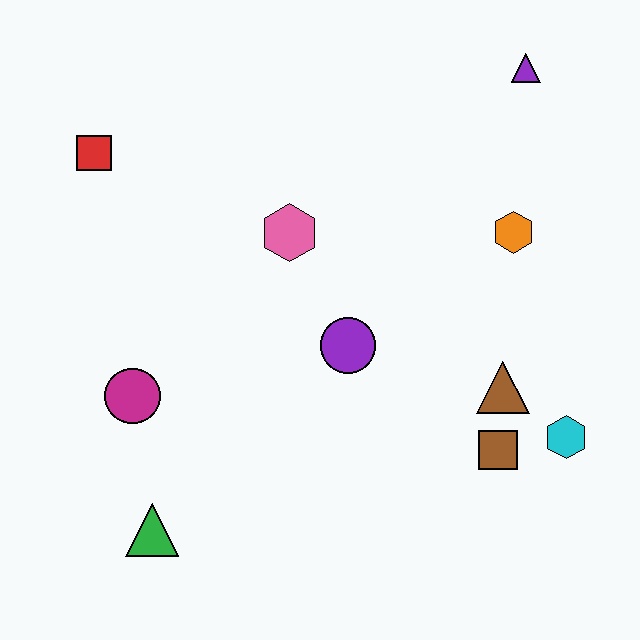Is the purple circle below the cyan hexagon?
No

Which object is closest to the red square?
The pink hexagon is closest to the red square.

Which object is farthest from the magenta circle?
The purple triangle is farthest from the magenta circle.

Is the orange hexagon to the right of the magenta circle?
Yes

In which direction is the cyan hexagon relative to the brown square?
The cyan hexagon is to the right of the brown square.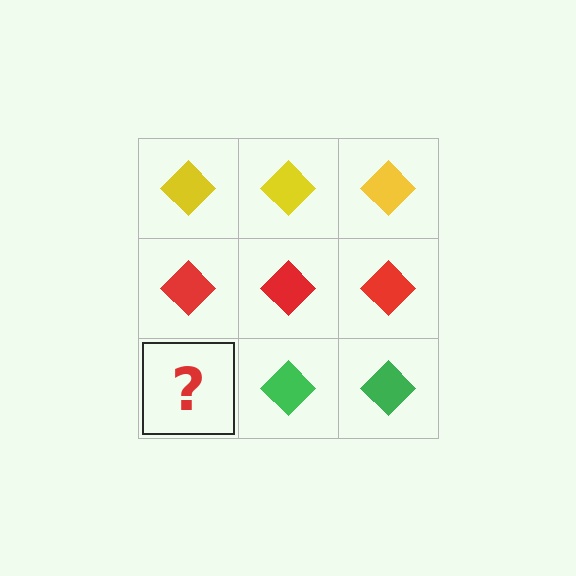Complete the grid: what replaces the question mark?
The question mark should be replaced with a green diamond.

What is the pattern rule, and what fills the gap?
The rule is that each row has a consistent color. The gap should be filled with a green diamond.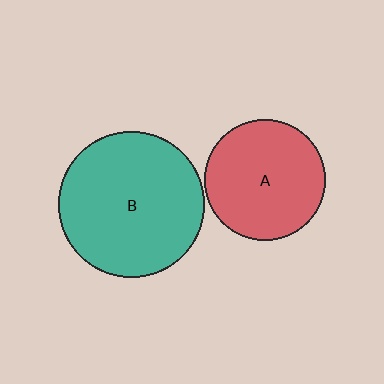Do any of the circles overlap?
No, none of the circles overlap.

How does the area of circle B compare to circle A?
Approximately 1.5 times.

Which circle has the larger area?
Circle B (teal).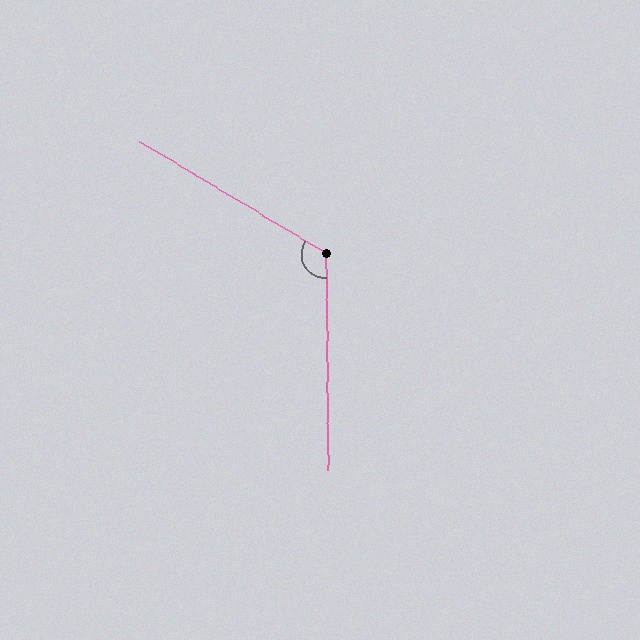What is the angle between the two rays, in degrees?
Approximately 121 degrees.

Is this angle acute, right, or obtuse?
It is obtuse.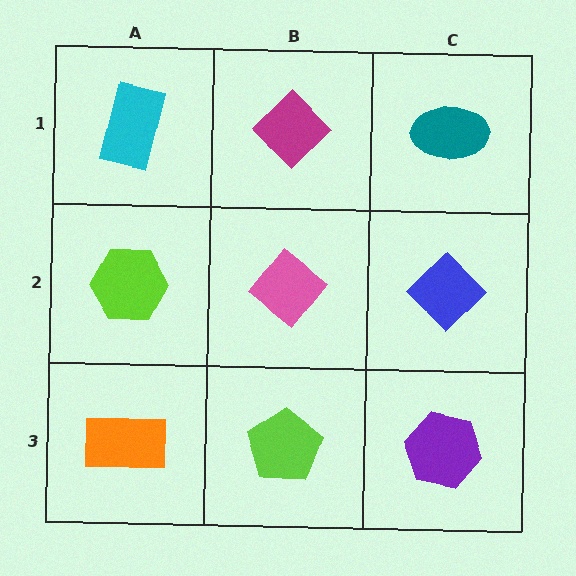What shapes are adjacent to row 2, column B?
A magenta diamond (row 1, column B), a lime pentagon (row 3, column B), a lime hexagon (row 2, column A), a blue diamond (row 2, column C).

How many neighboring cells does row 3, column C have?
2.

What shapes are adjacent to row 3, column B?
A pink diamond (row 2, column B), an orange rectangle (row 3, column A), a purple hexagon (row 3, column C).